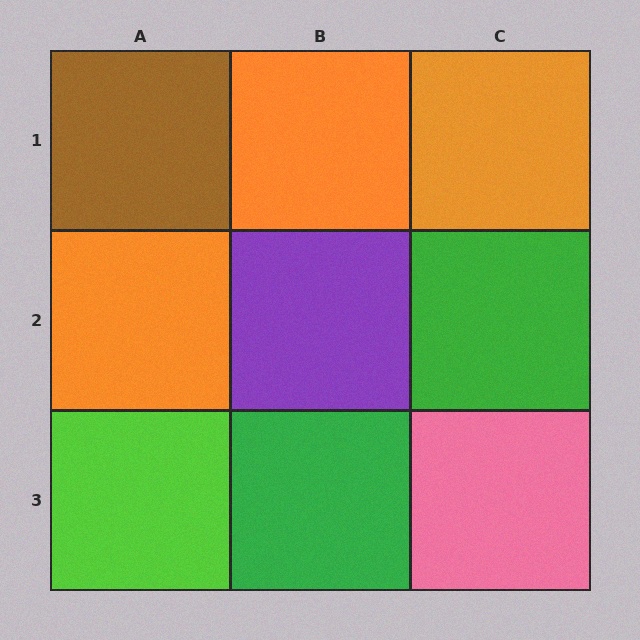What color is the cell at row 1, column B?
Orange.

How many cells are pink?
1 cell is pink.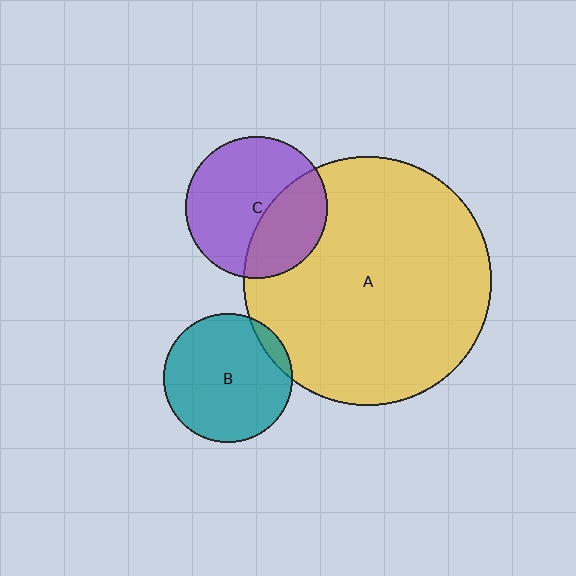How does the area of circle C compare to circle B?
Approximately 1.2 times.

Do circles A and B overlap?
Yes.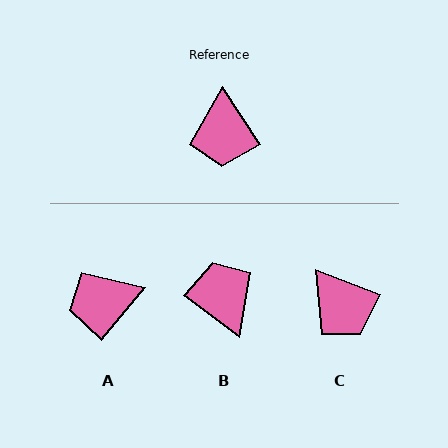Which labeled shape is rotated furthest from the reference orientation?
B, about 160 degrees away.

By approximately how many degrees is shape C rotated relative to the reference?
Approximately 35 degrees counter-clockwise.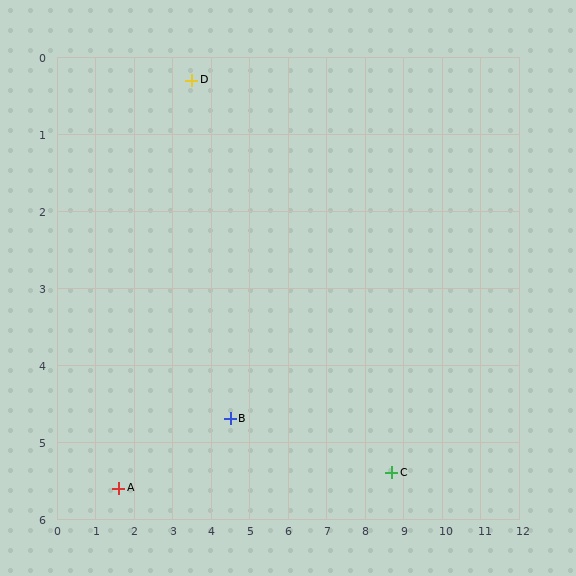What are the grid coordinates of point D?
Point D is at approximately (3.5, 0.3).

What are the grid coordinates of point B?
Point B is at approximately (4.5, 4.7).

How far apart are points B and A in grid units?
Points B and A are about 3.0 grid units apart.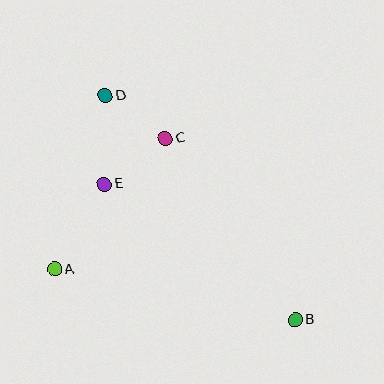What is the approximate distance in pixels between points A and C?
The distance between A and C is approximately 171 pixels.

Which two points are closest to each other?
Points C and D are closest to each other.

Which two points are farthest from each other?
Points B and D are farthest from each other.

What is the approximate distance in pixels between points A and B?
The distance between A and B is approximately 246 pixels.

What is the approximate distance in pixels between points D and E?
The distance between D and E is approximately 89 pixels.